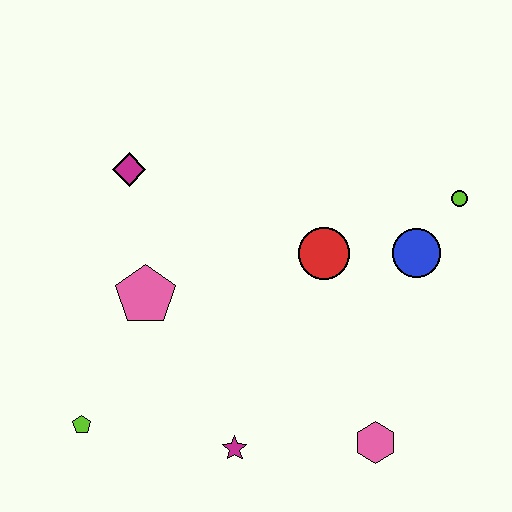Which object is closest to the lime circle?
The blue circle is closest to the lime circle.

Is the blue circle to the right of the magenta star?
Yes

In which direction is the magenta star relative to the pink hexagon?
The magenta star is to the left of the pink hexagon.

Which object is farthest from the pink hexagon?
The magenta diamond is farthest from the pink hexagon.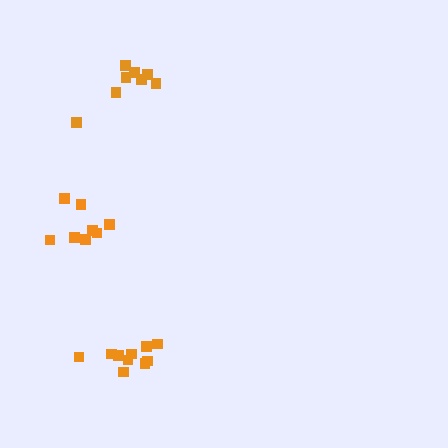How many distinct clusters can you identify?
There are 3 distinct clusters.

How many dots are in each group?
Group 1: 8 dots, Group 2: 10 dots, Group 3: 8 dots (26 total).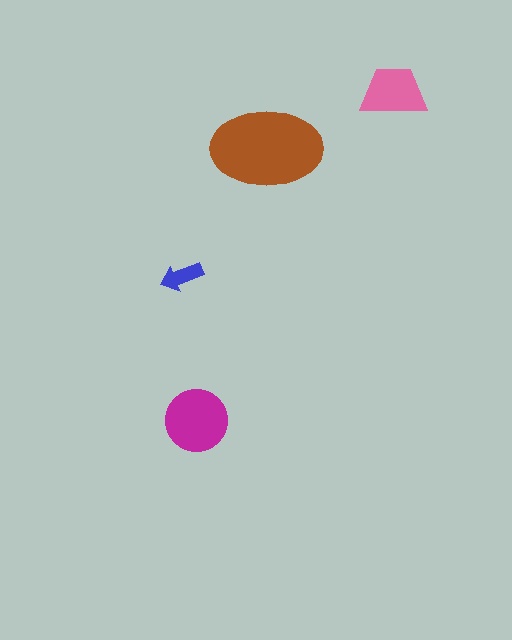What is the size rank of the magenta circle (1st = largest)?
2nd.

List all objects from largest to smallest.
The brown ellipse, the magenta circle, the pink trapezoid, the blue arrow.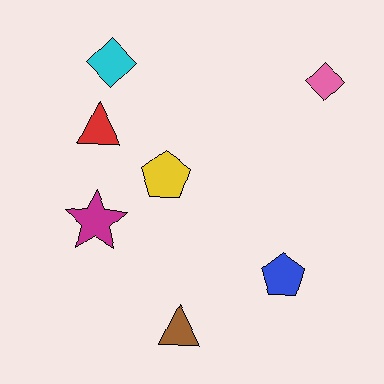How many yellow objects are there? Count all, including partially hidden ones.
There is 1 yellow object.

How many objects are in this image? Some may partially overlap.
There are 7 objects.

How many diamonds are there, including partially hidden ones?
There are 2 diamonds.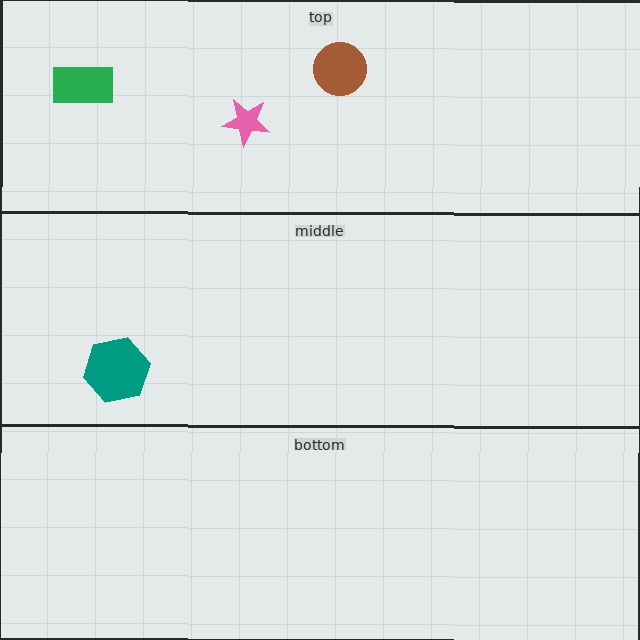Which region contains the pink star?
The top region.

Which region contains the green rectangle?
The top region.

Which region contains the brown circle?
The top region.